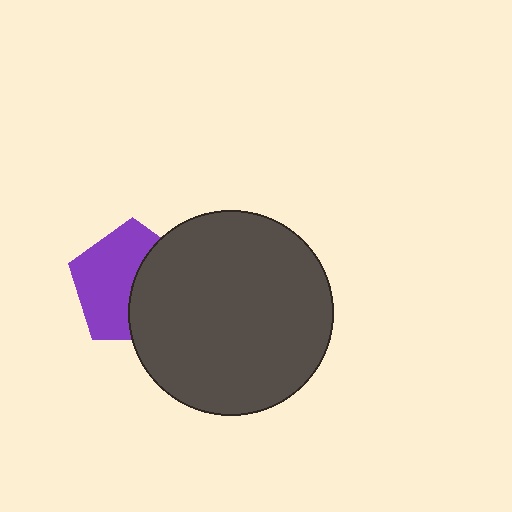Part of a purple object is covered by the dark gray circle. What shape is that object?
It is a pentagon.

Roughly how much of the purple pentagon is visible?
About half of it is visible (roughly 56%).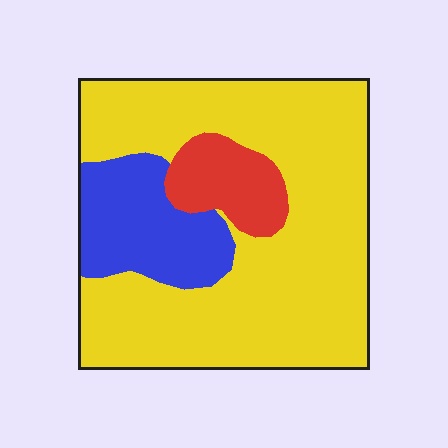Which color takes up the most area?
Yellow, at roughly 70%.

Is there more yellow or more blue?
Yellow.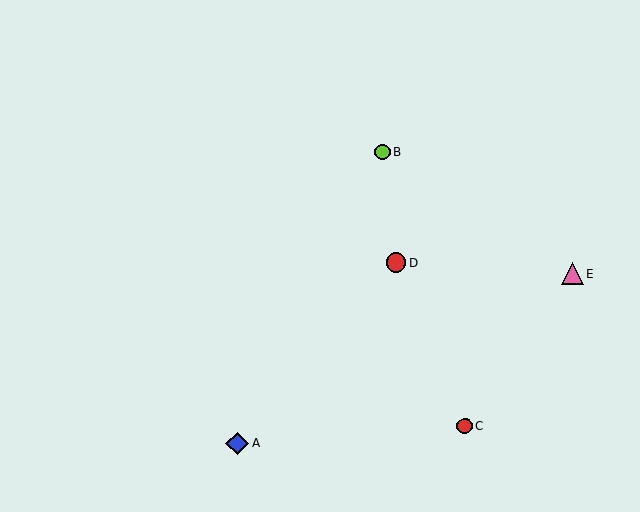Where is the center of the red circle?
The center of the red circle is at (465, 427).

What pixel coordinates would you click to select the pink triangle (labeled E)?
Click at (572, 274) to select the pink triangle E.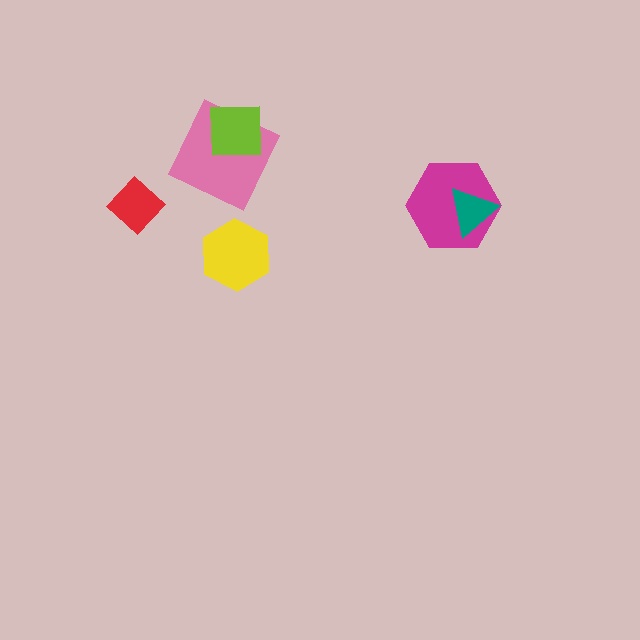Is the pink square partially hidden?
Yes, it is partially covered by another shape.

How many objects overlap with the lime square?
1 object overlaps with the lime square.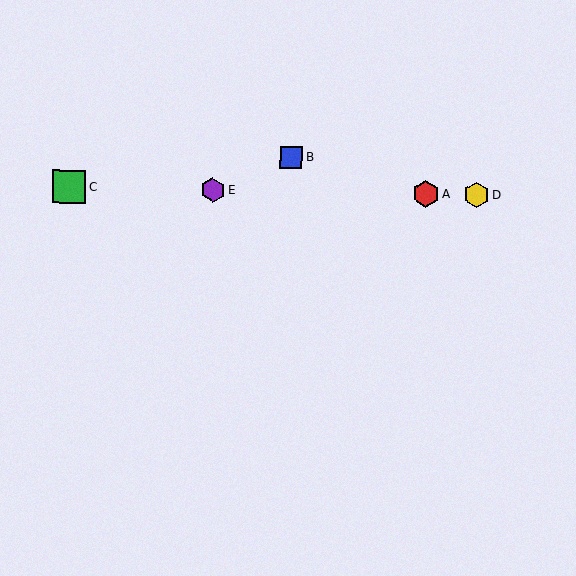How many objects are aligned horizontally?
4 objects (A, C, D, E) are aligned horizontally.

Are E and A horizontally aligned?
Yes, both are at y≈190.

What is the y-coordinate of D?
Object D is at y≈195.